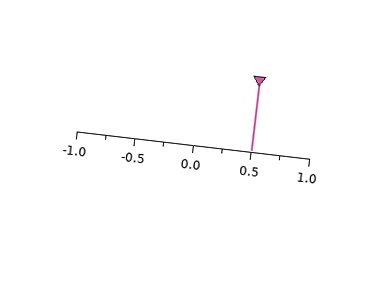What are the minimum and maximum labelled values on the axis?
The axis runs from -1.0 to 1.0.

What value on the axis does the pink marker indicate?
The marker indicates approximately 0.5.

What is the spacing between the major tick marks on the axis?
The major ticks are spaced 0.5 apart.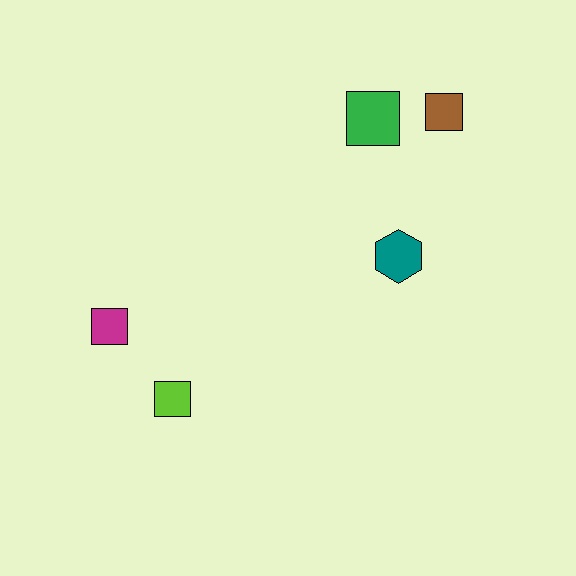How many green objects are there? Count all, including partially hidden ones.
There is 1 green object.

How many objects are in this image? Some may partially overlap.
There are 5 objects.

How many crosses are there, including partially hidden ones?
There are no crosses.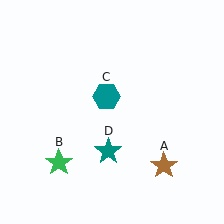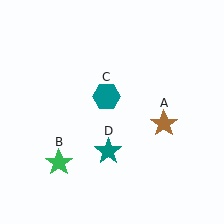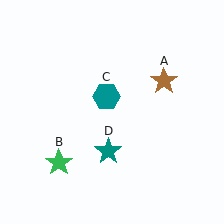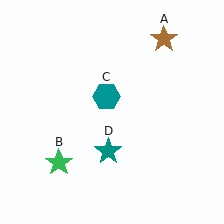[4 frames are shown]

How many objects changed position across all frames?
1 object changed position: brown star (object A).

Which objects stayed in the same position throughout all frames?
Green star (object B) and teal hexagon (object C) and teal star (object D) remained stationary.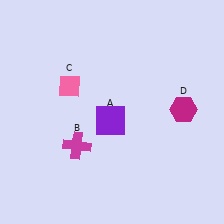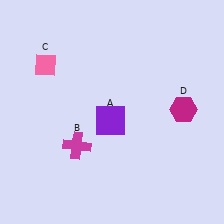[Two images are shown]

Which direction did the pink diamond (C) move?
The pink diamond (C) moved left.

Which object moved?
The pink diamond (C) moved left.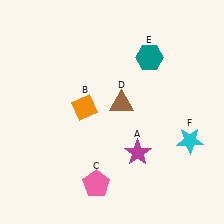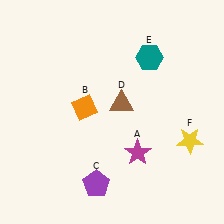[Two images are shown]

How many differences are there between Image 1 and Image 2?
There are 2 differences between the two images.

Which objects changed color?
C changed from pink to purple. F changed from cyan to yellow.